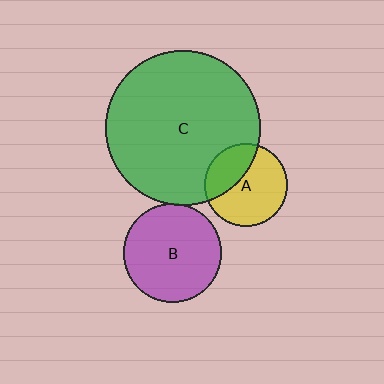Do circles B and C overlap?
Yes.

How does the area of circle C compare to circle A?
Approximately 3.5 times.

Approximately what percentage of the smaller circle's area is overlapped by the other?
Approximately 5%.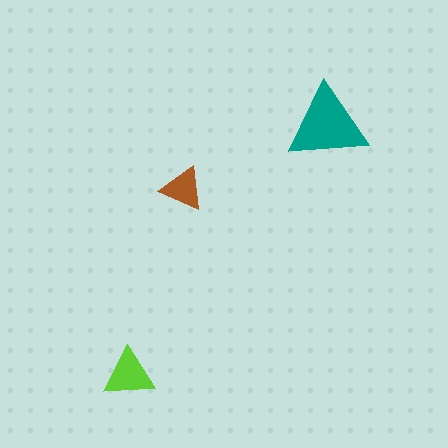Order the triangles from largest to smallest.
the teal one, the lime one, the brown one.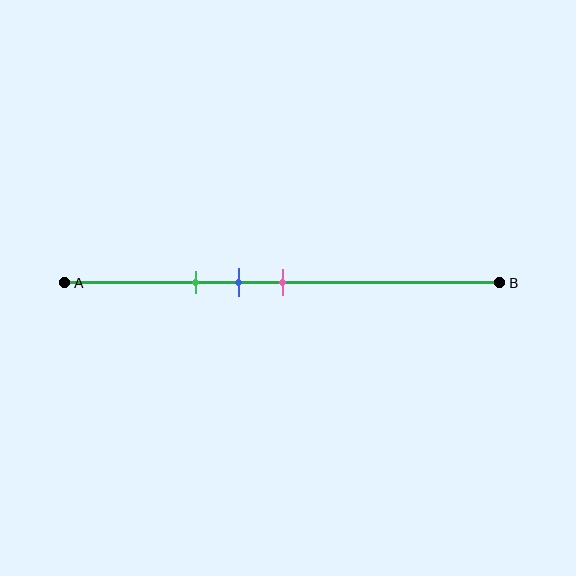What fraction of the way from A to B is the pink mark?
The pink mark is approximately 50% (0.5) of the way from A to B.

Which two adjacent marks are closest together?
The blue and pink marks are the closest adjacent pair.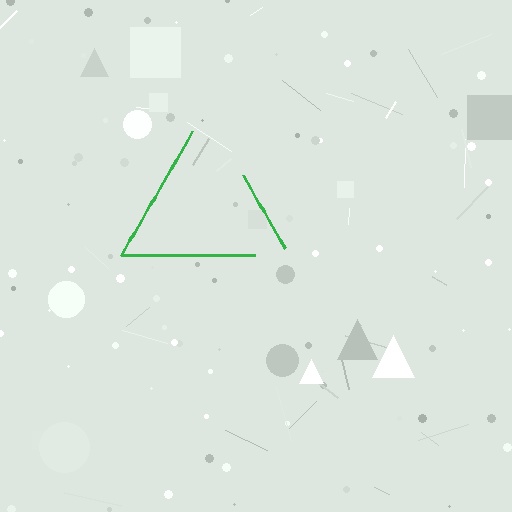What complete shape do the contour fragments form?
The contour fragments form a triangle.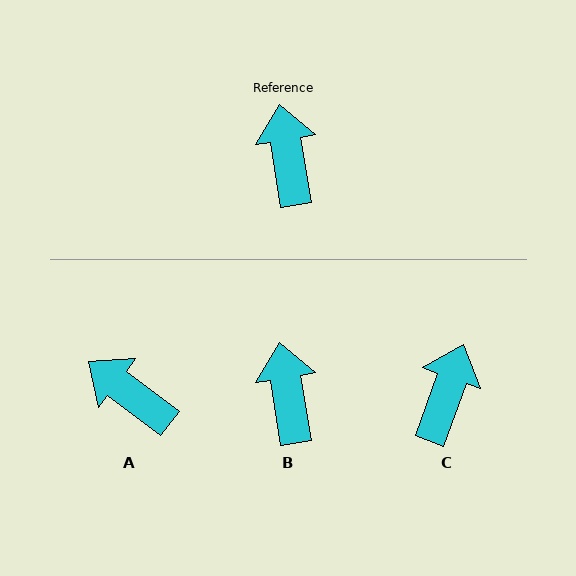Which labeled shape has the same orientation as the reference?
B.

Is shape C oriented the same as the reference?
No, it is off by about 29 degrees.